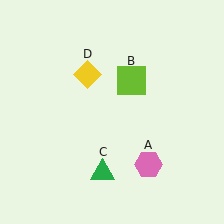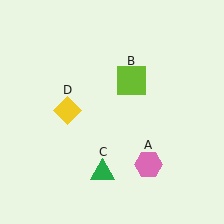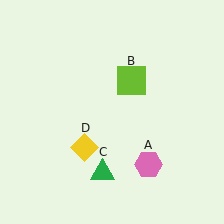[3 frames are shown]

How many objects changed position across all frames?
1 object changed position: yellow diamond (object D).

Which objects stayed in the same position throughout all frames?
Pink hexagon (object A) and lime square (object B) and green triangle (object C) remained stationary.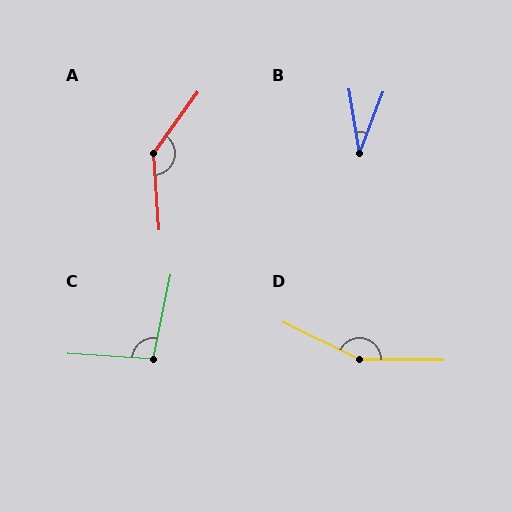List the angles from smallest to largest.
B (30°), C (98°), A (140°), D (154°).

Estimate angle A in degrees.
Approximately 140 degrees.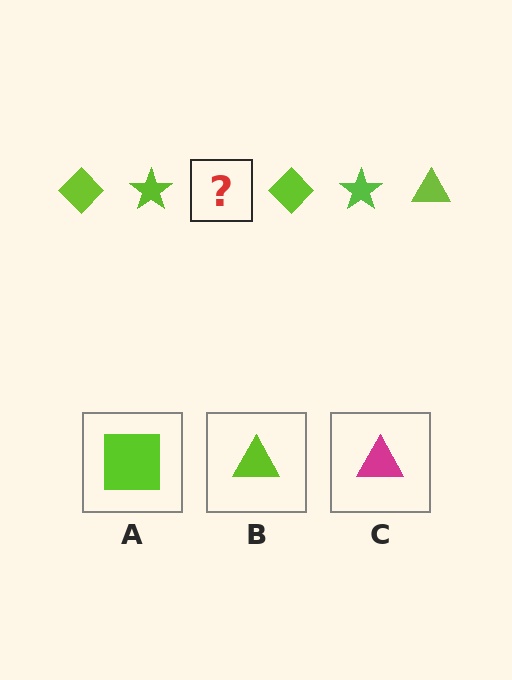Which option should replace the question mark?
Option B.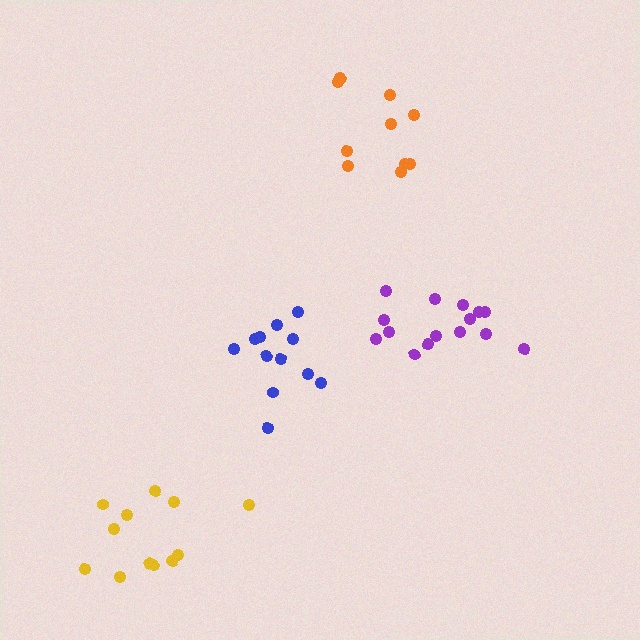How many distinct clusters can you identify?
There are 4 distinct clusters.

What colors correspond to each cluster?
The clusters are colored: yellow, purple, orange, blue.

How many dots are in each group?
Group 1: 12 dots, Group 2: 15 dots, Group 3: 10 dots, Group 4: 12 dots (49 total).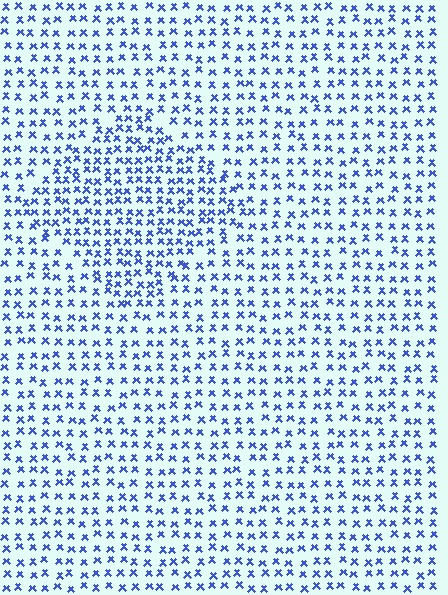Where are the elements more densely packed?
The elements are more densely packed inside the diamond boundary.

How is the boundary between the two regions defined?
The boundary is defined by a change in element density (approximately 1.6x ratio). All elements are the same color, size, and shape.